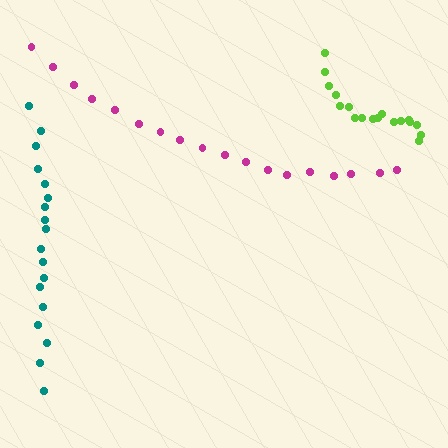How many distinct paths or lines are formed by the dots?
There are 3 distinct paths.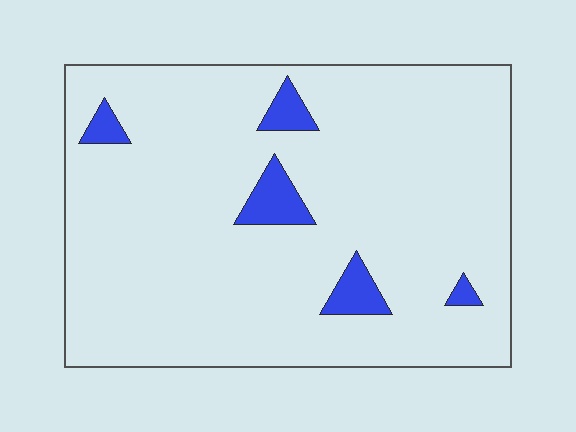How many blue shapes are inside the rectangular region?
5.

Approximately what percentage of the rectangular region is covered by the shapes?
Approximately 5%.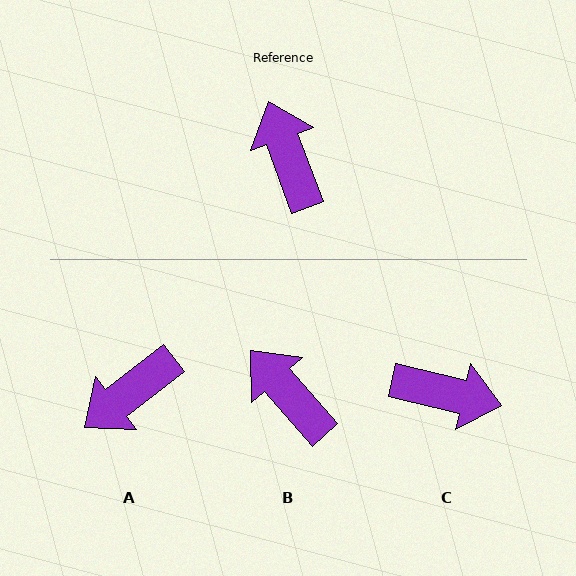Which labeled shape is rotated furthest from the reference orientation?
C, about 124 degrees away.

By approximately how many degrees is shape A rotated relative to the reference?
Approximately 107 degrees counter-clockwise.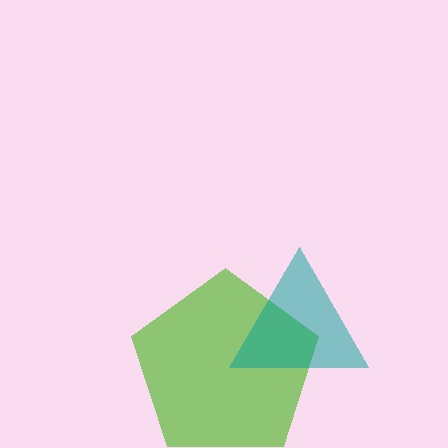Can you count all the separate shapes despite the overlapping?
Yes, there are 2 separate shapes.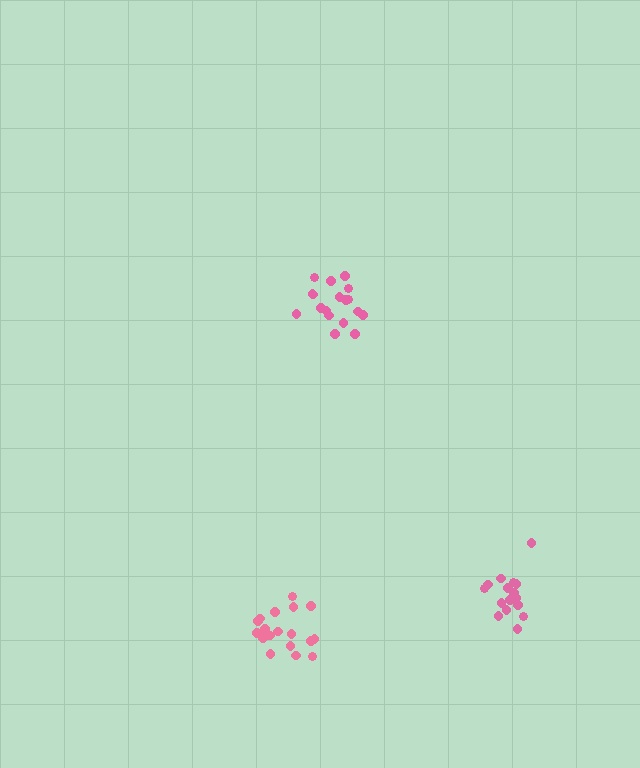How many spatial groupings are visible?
There are 3 spatial groupings.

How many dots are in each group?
Group 1: 18 dots, Group 2: 19 dots, Group 3: 16 dots (53 total).